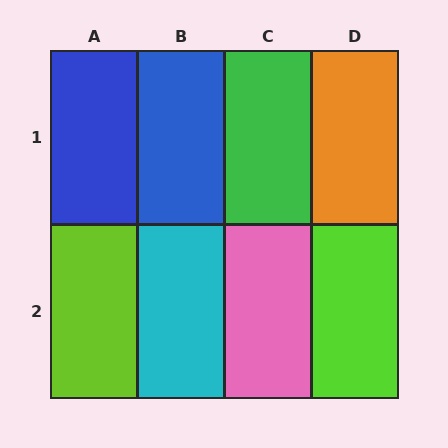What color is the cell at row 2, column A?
Lime.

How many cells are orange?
1 cell is orange.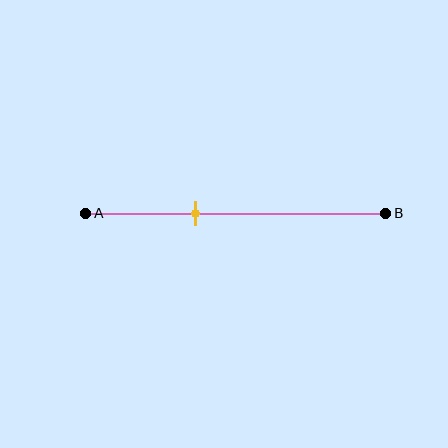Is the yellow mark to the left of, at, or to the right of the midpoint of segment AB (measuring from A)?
The yellow mark is to the left of the midpoint of segment AB.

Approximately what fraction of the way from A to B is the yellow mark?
The yellow mark is approximately 35% of the way from A to B.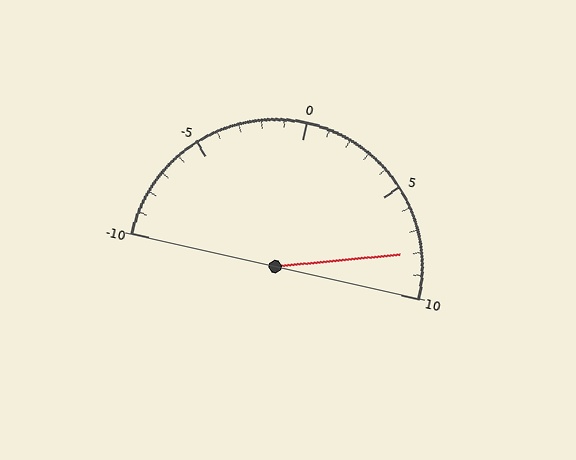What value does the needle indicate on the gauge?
The needle indicates approximately 8.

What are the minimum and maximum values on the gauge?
The gauge ranges from -10 to 10.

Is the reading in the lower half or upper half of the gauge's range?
The reading is in the upper half of the range (-10 to 10).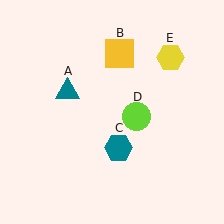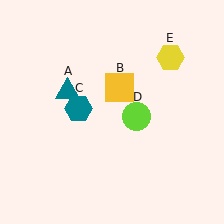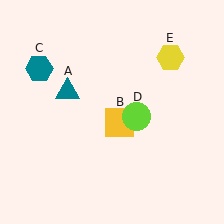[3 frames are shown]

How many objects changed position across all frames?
2 objects changed position: yellow square (object B), teal hexagon (object C).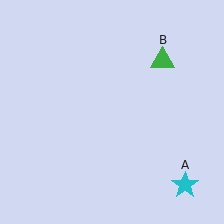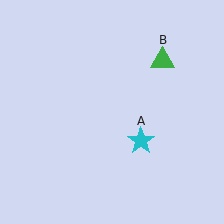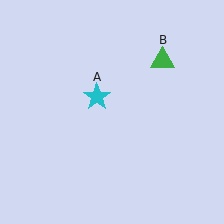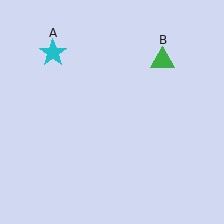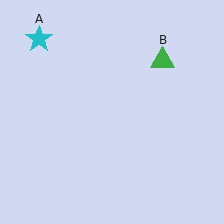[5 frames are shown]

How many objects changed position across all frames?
1 object changed position: cyan star (object A).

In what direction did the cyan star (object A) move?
The cyan star (object A) moved up and to the left.